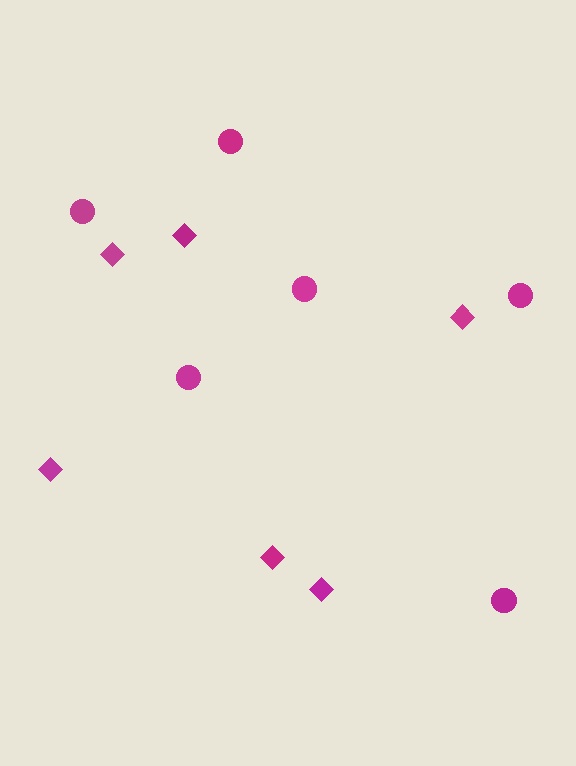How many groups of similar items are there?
There are 2 groups: one group of diamonds (6) and one group of circles (6).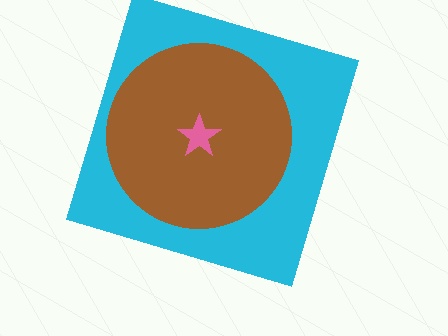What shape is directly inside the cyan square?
The brown circle.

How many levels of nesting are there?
3.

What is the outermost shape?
The cyan square.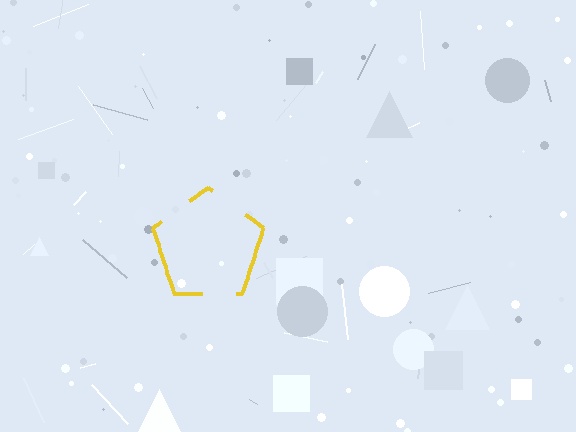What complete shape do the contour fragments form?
The contour fragments form a pentagon.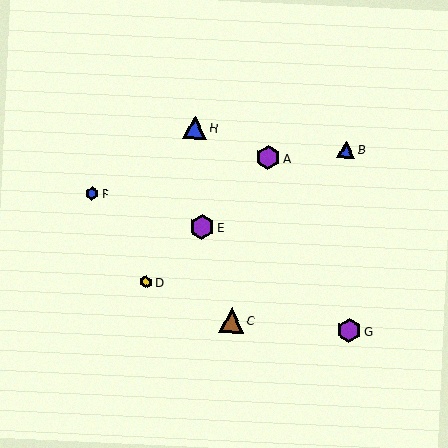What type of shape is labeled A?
Shape A is a purple hexagon.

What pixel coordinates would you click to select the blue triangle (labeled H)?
Click at (195, 128) to select the blue triangle H.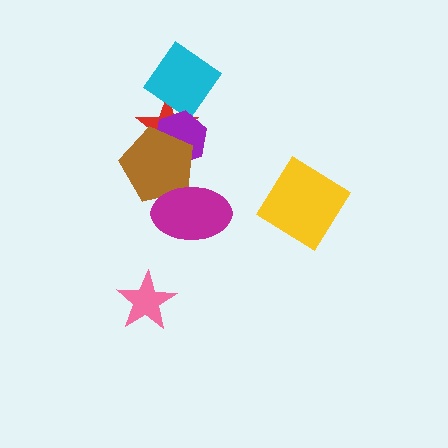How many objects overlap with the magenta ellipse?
1 object overlaps with the magenta ellipse.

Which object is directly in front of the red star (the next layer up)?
The cyan diamond is directly in front of the red star.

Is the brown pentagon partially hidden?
Yes, it is partially covered by another shape.